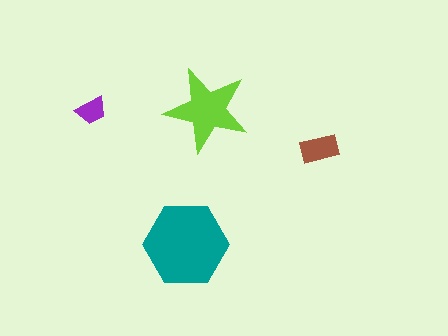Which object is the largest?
The teal hexagon.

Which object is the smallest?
The purple trapezoid.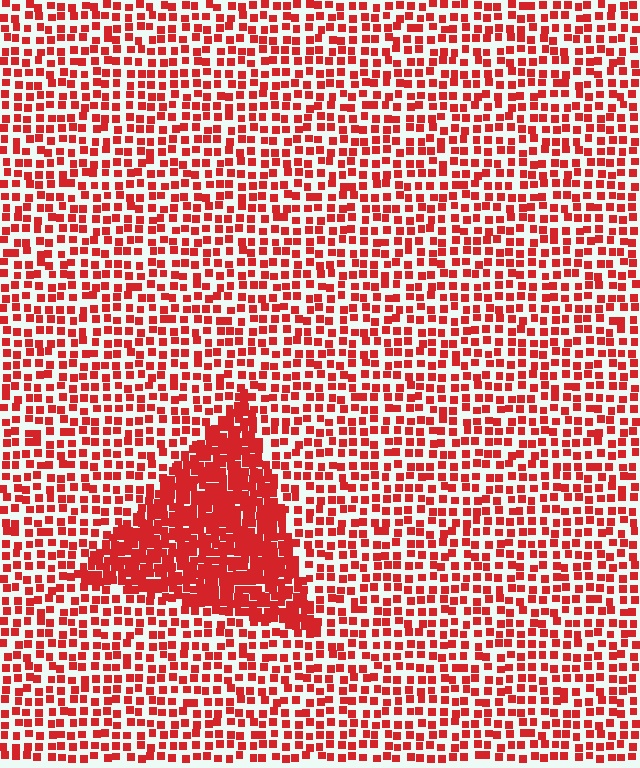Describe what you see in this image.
The image contains small red elements arranged at two different densities. A triangle-shaped region is visible where the elements are more densely packed than the surrounding area.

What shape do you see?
I see a triangle.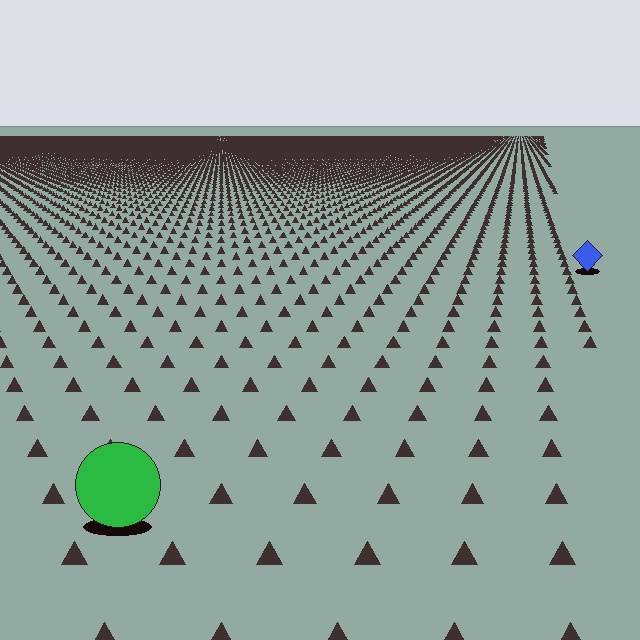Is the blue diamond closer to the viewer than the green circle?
No. The green circle is closer — you can tell from the texture gradient: the ground texture is coarser near it.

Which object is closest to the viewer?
The green circle is closest. The texture marks near it are larger and more spread out.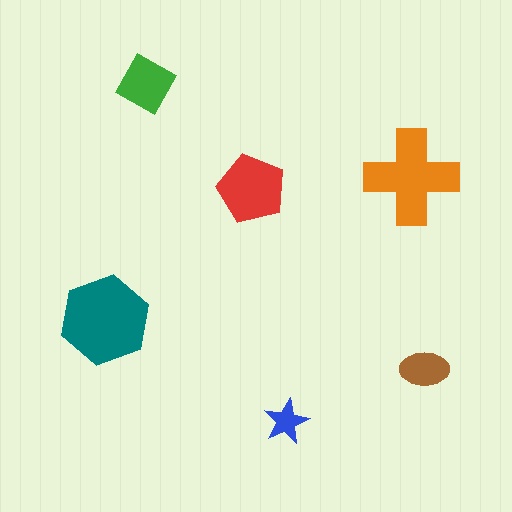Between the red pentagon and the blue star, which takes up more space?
The red pentagon.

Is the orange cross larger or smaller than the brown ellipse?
Larger.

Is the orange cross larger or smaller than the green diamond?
Larger.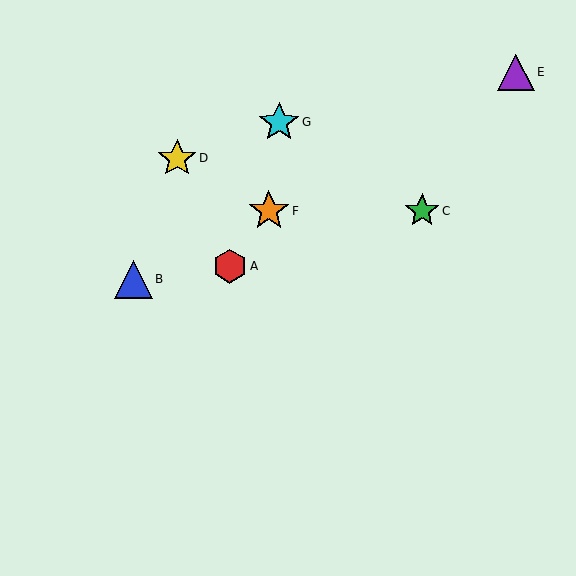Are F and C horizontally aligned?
Yes, both are at y≈211.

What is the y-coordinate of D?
Object D is at y≈158.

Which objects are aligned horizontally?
Objects C, F are aligned horizontally.